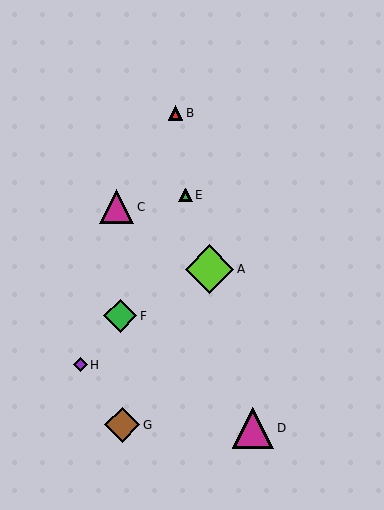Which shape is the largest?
The lime diamond (labeled A) is the largest.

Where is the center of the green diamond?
The center of the green diamond is at (120, 316).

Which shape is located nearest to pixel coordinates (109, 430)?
The brown diamond (labeled G) at (122, 425) is nearest to that location.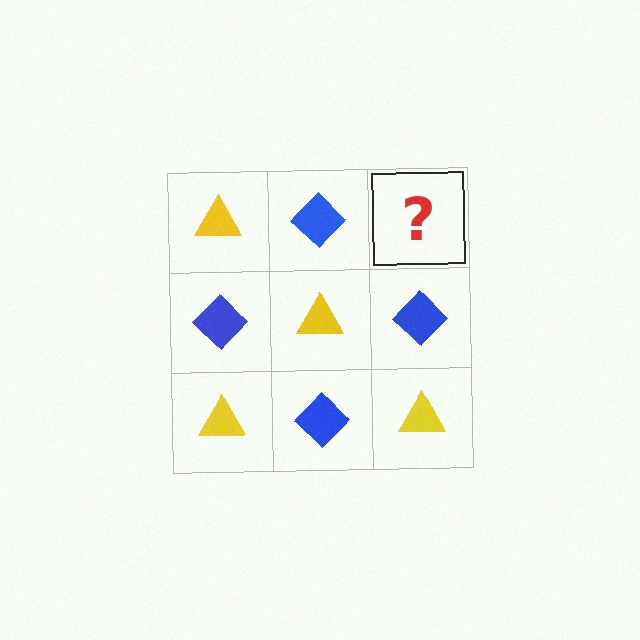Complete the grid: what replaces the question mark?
The question mark should be replaced with a yellow triangle.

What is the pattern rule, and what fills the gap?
The rule is that it alternates yellow triangle and blue diamond in a checkerboard pattern. The gap should be filled with a yellow triangle.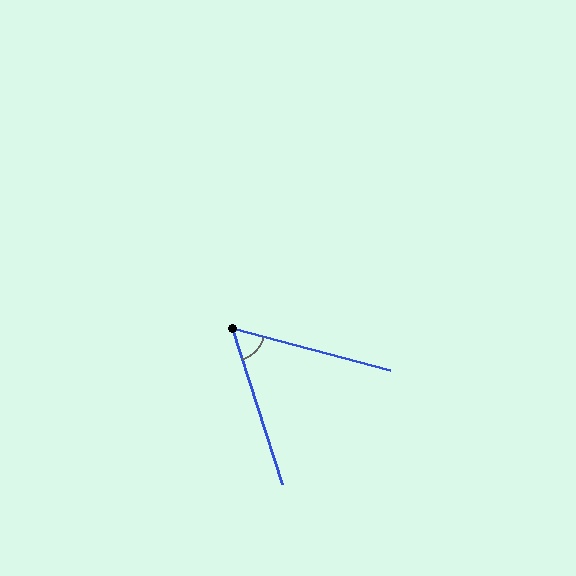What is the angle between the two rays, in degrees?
Approximately 57 degrees.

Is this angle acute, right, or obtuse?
It is acute.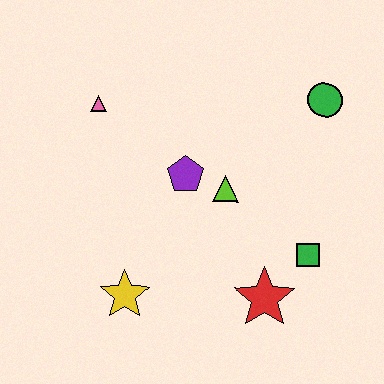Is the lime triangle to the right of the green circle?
No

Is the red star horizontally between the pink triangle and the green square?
Yes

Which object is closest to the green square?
The red star is closest to the green square.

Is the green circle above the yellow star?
Yes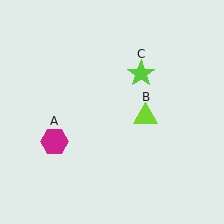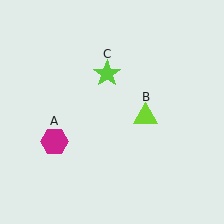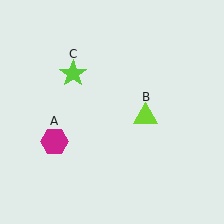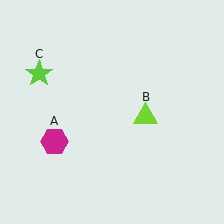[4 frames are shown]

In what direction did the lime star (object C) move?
The lime star (object C) moved left.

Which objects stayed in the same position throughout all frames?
Magenta hexagon (object A) and lime triangle (object B) remained stationary.